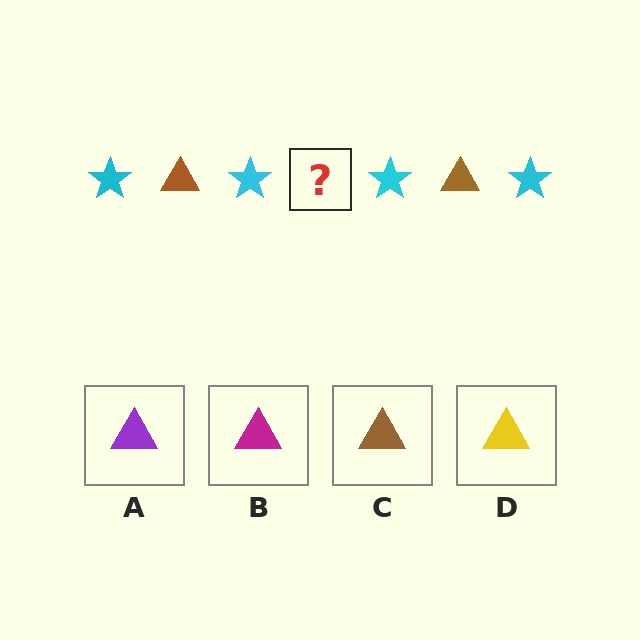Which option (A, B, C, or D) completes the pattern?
C.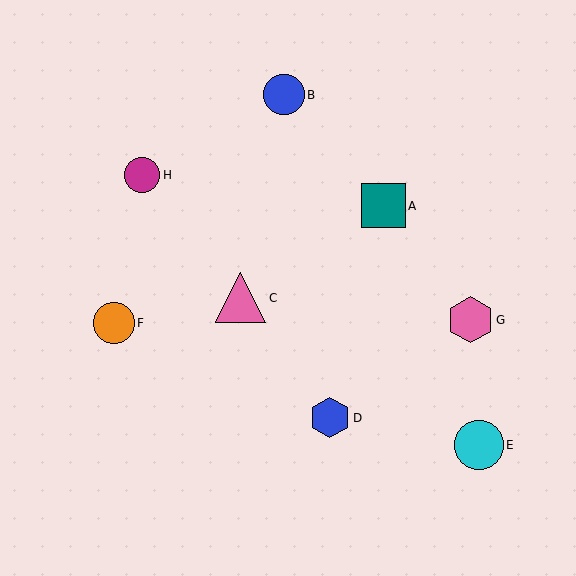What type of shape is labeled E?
Shape E is a cyan circle.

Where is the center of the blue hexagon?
The center of the blue hexagon is at (330, 418).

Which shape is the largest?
The pink triangle (labeled C) is the largest.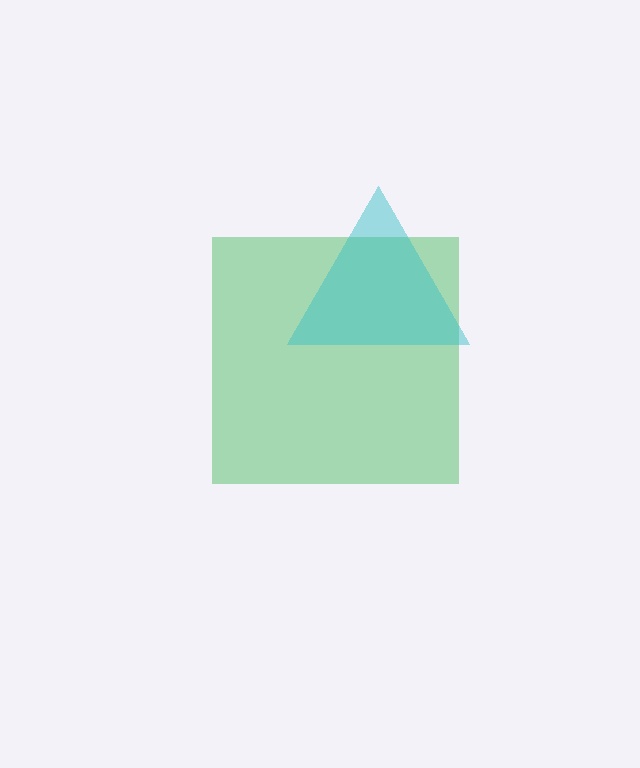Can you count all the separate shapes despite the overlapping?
Yes, there are 2 separate shapes.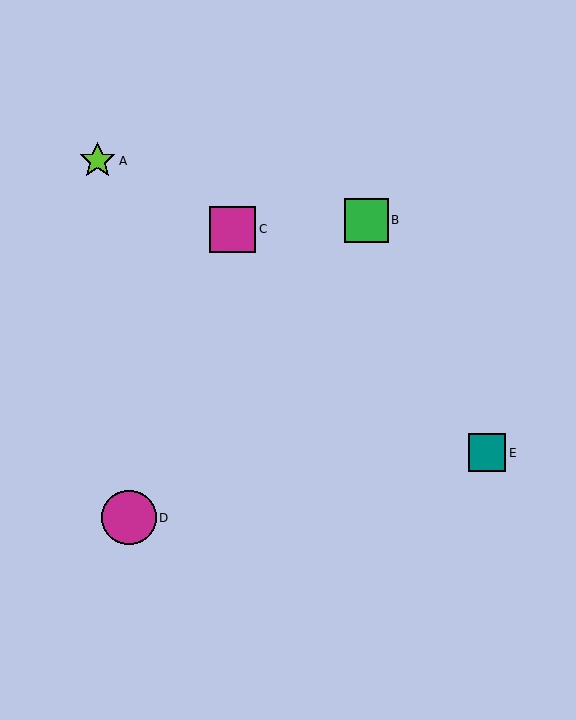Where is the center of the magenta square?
The center of the magenta square is at (233, 229).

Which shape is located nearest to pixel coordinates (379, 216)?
The green square (labeled B) at (366, 220) is nearest to that location.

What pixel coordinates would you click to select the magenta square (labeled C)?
Click at (233, 229) to select the magenta square C.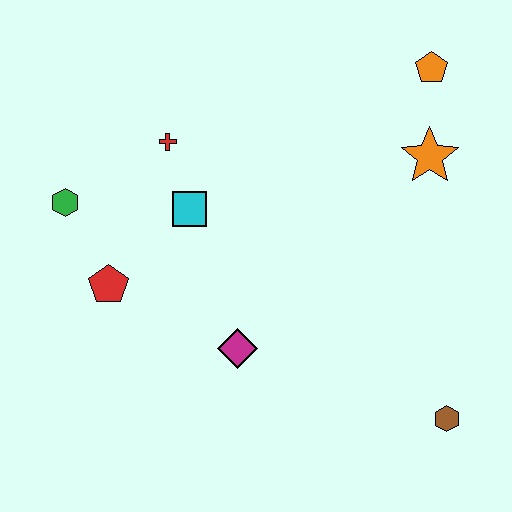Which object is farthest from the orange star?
The green hexagon is farthest from the orange star.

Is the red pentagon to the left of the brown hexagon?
Yes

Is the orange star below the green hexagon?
No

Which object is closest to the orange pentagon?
The orange star is closest to the orange pentagon.